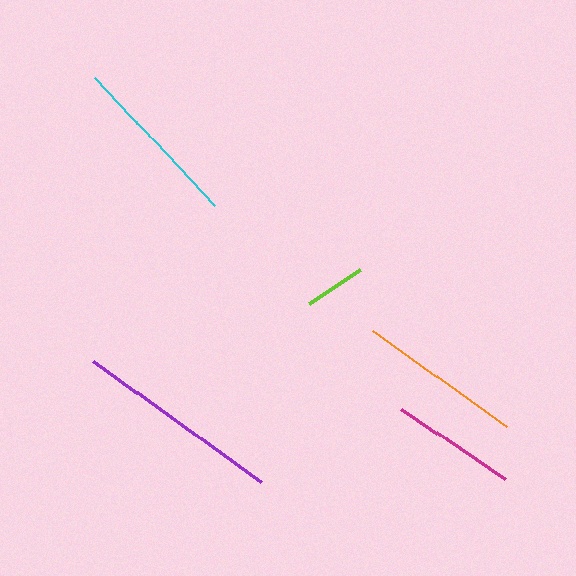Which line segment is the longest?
The purple line is the longest at approximately 207 pixels.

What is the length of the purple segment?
The purple segment is approximately 207 pixels long.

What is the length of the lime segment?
The lime segment is approximately 61 pixels long.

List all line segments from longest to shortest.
From longest to shortest: purple, cyan, orange, magenta, lime.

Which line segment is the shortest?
The lime line is the shortest at approximately 61 pixels.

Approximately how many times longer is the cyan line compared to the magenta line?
The cyan line is approximately 1.4 times the length of the magenta line.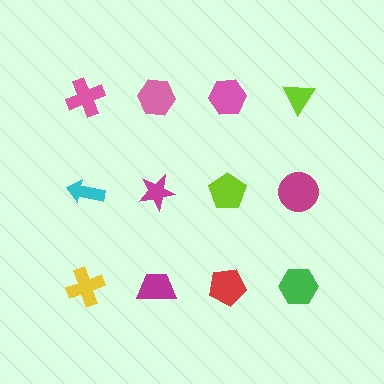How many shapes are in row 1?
4 shapes.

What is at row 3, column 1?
A yellow cross.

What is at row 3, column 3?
A red pentagon.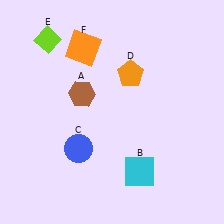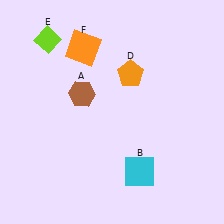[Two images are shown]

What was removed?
The blue circle (C) was removed in Image 2.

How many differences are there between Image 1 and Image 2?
There is 1 difference between the two images.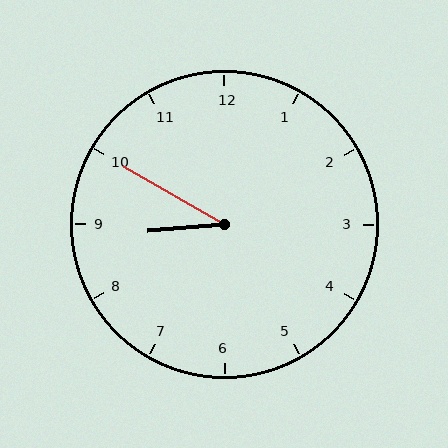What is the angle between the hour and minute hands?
Approximately 35 degrees.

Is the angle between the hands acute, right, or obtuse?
It is acute.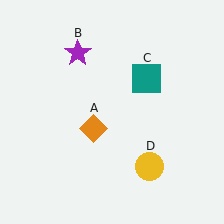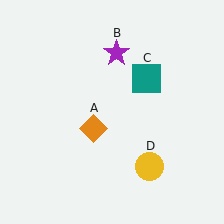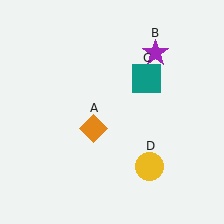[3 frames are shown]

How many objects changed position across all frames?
1 object changed position: purple star (object B).